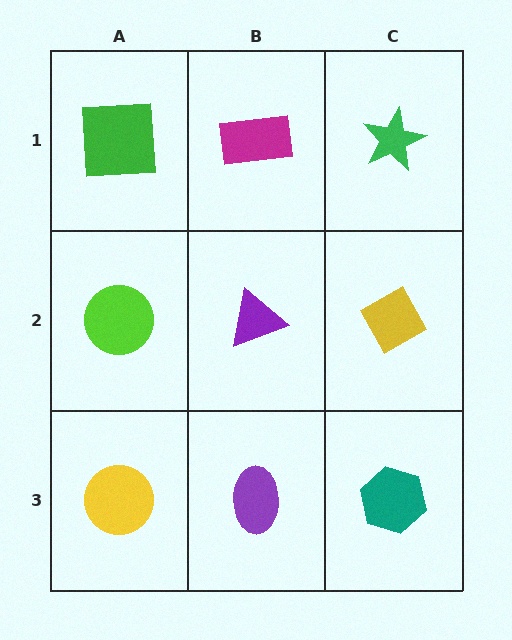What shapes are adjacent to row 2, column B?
A magenta rectangle (row 1, column B), a purple ellipse (row 3, column B), a lime circle (row 2, column A), a yellow diamond (row 2, column C).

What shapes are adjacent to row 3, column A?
A lime circle (row 2, column A), a purple ellipse (row 3, column B).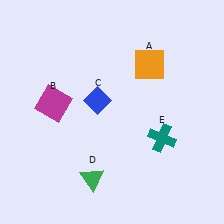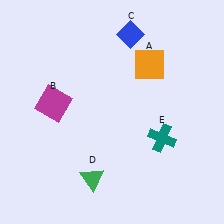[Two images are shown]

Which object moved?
The blue diamond (C) moved up.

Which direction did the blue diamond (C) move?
The blue diamond (C) moved up.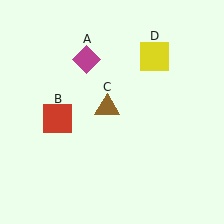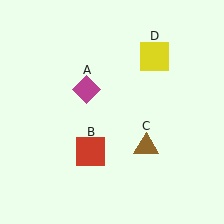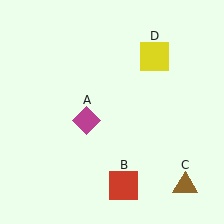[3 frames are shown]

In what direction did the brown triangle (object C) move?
The brown triangle (object C) moved down and to the right.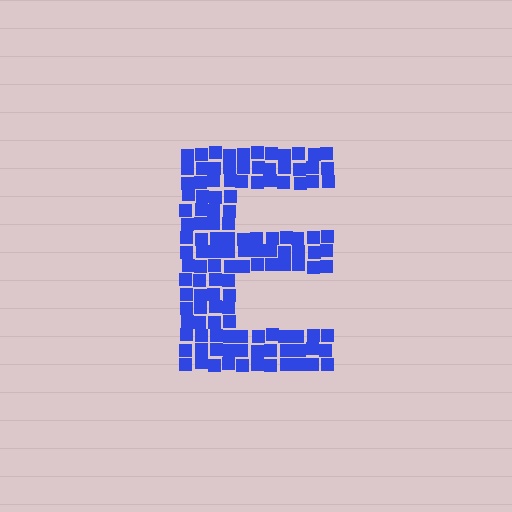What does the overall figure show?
The overall figure shows the letter E.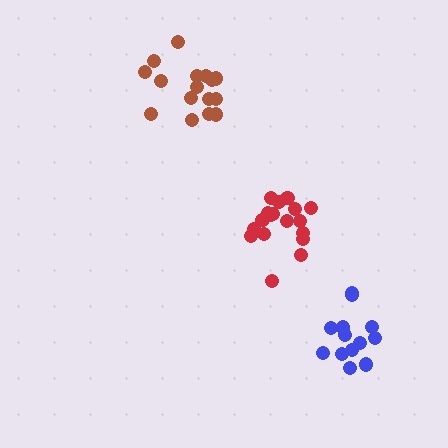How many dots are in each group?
Group 1: 14 dots, Group 2: 16 dots, Group 3: 18 dots (48 total).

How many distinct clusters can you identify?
There are 3 distinct clusters.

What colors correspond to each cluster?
The clusters are colored: blue, brown, red.